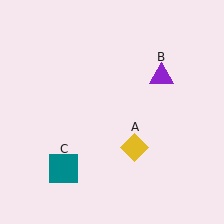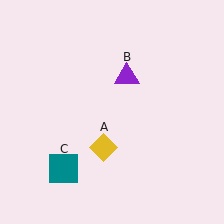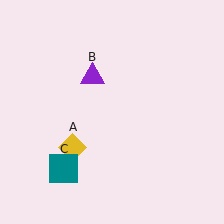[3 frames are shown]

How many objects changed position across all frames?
2 objects changed position: yellow diamond (object A), purple triangle (object B).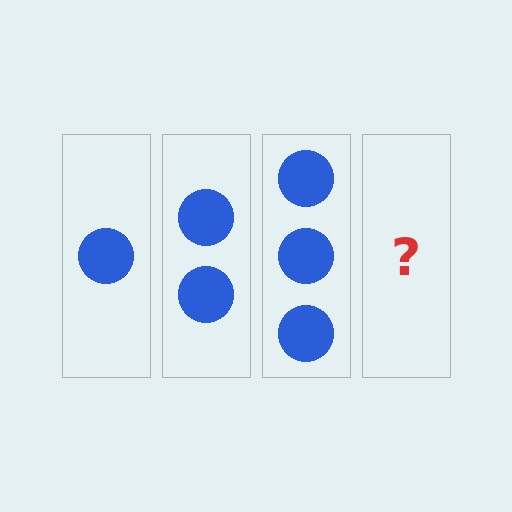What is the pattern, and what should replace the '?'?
The pattern is that each step adds one more circle. The '?' should be 4 circles.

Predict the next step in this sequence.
The next step is 4 circles.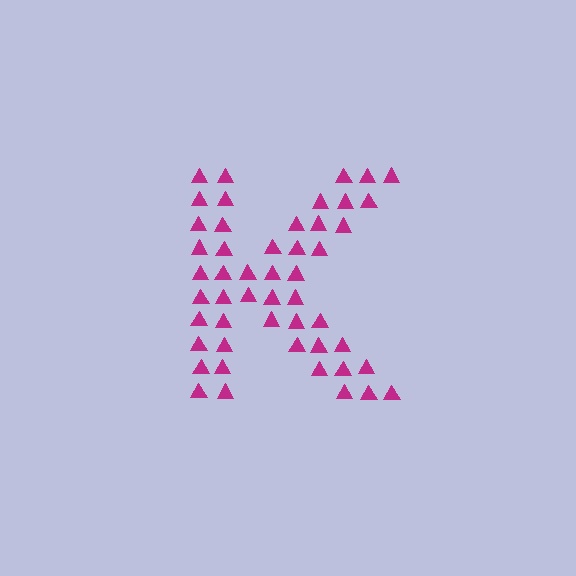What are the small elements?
The small elements are triangles.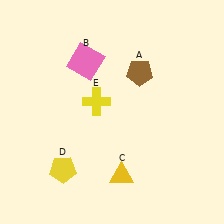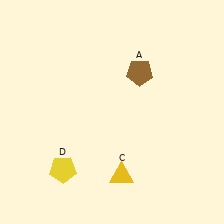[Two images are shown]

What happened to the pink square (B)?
The pink square (B) was removed in Image 2. It was in the top-left area of Image 1.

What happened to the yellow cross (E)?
The yellow cross (E) was removed in Image 2. It was in the top-left area of Image 1.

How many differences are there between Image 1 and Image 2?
There are 2 differences between the two images.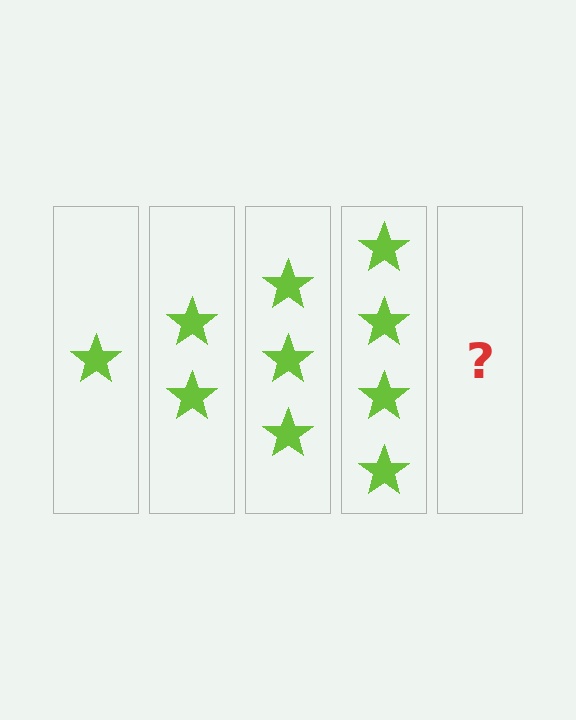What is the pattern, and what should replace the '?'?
The pattern is that each step adds one more star. The '?' should be 5 stars.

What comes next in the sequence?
The next element should be 5 stars.